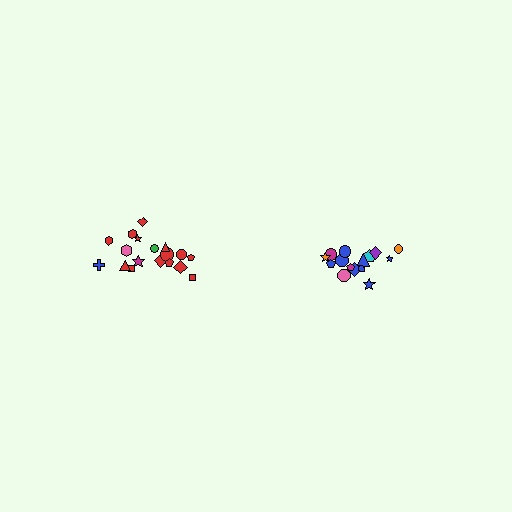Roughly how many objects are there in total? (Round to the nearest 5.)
Roughly 35 objects in total.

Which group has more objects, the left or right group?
The left group.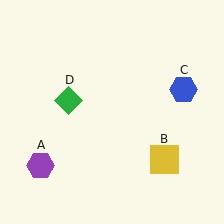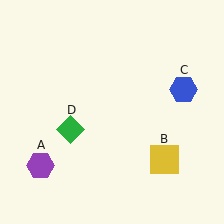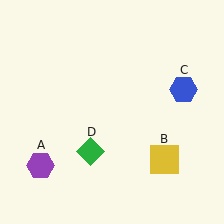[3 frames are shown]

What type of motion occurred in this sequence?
The green diamond (object D) rotated counterclockwise around the center of the scene.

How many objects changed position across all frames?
1 object changed position: green diamond (object D).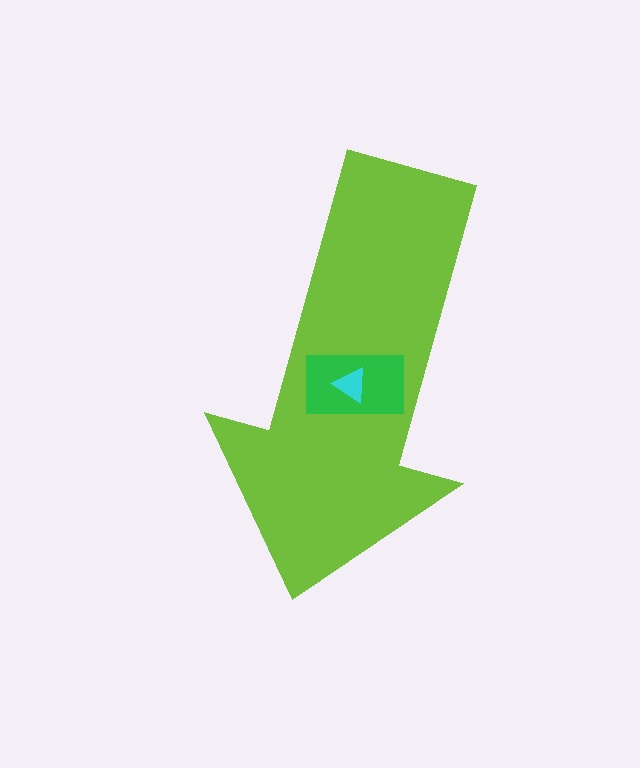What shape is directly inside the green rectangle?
The cyan triangle.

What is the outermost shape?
The lime arrow.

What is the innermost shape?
The cyan triangle.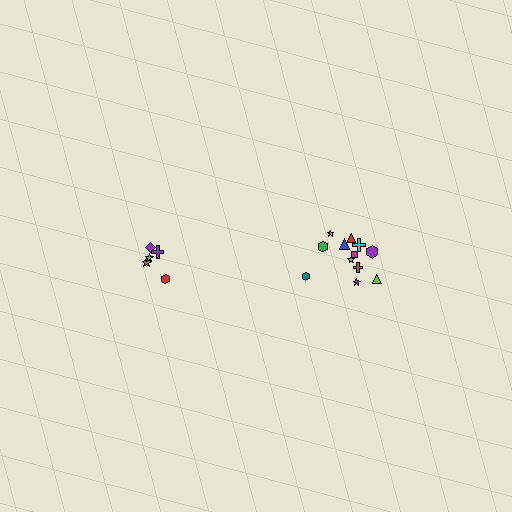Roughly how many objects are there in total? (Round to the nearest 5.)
Roughly 15 objects in total.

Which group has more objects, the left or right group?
The right group.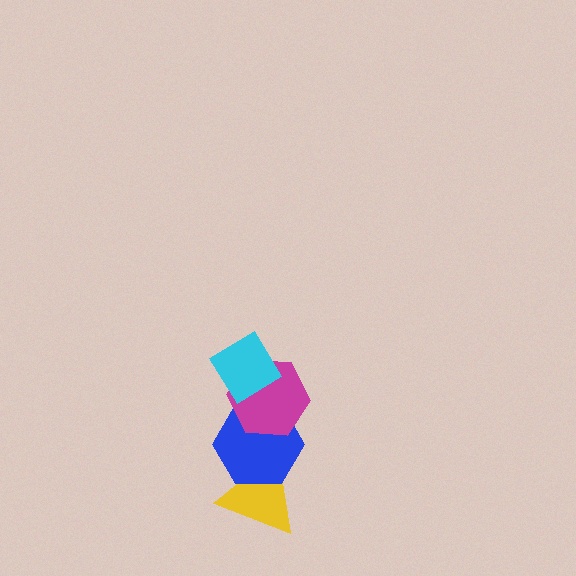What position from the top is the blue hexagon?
The blue hexagon is 3rd from the top.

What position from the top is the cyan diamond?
The cyan diamond is 1st from the top.